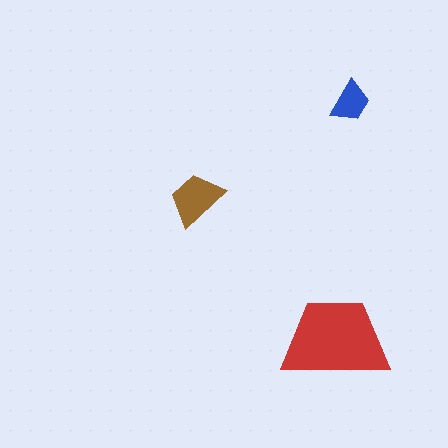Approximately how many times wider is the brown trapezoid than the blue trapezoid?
About 1.5 times wider.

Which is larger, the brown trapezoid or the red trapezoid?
The red one.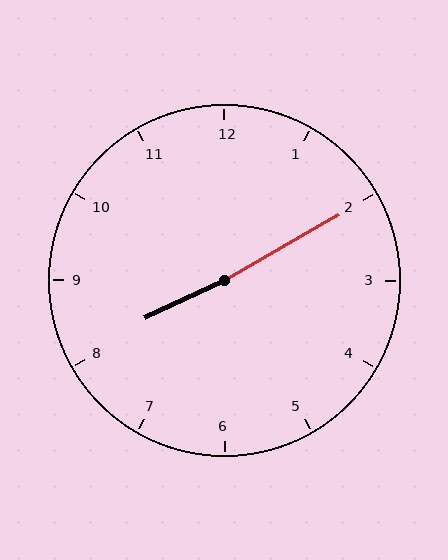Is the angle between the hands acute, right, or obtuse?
It is obtuse.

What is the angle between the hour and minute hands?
Approximately 175 degrees.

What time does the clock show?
8:10.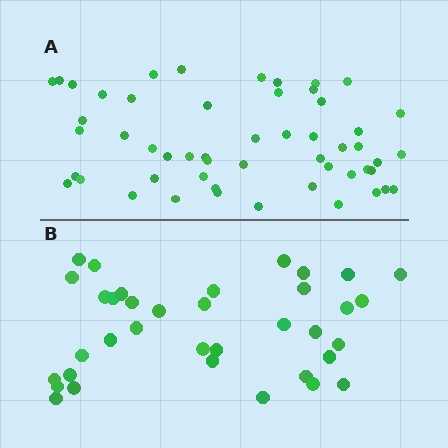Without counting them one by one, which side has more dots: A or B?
Region A (the top region) has more dots.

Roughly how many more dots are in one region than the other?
Region A has approximately 15 more dots than region B.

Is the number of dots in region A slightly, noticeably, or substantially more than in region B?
Region A has substantially more. The ratio is roughly 1.5 to 1.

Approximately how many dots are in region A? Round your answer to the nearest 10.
About 50 dots. (The exact count is 53, which rounds to 50.)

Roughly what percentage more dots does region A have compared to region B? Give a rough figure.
About 45% more.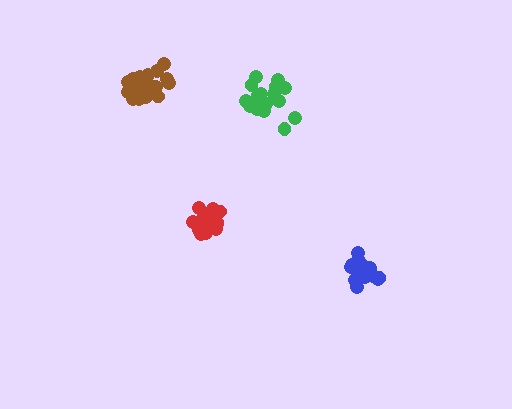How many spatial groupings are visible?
There are 4 spatial groupings.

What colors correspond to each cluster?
The clusters are colored: green, red, brown, blue.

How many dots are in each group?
Group 1: 21 dots, Group 2: 19 dots, Group 3: 21 dots, Group 4: 17 dots (78 total).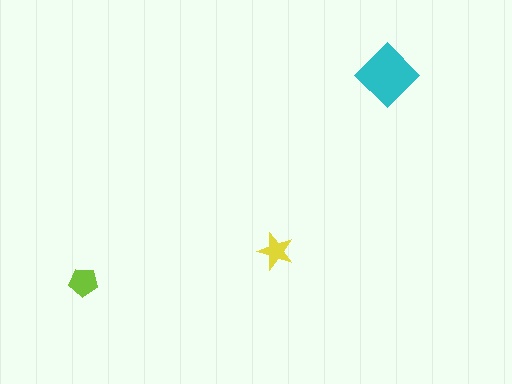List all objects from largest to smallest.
The cyan diamond, the lime pentagon, the yellow star.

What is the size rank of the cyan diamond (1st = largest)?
1st.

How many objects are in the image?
There are 3 objects in the image.